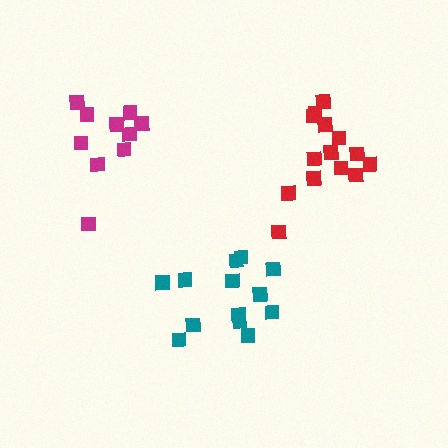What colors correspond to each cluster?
The clusters are colored: teal, magenta, red.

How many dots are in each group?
Group 1: 13 dots, Group 2: 10 dots, Group 3: 14 dots (37 total).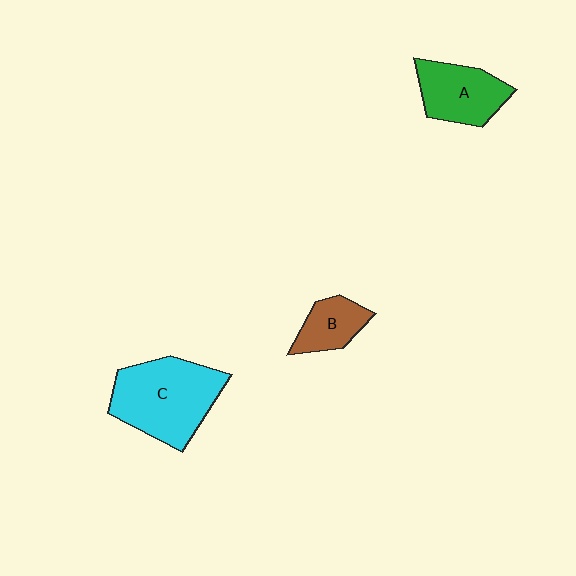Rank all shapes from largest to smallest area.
From largest to smallest: C (cyan), A (green), B (brown).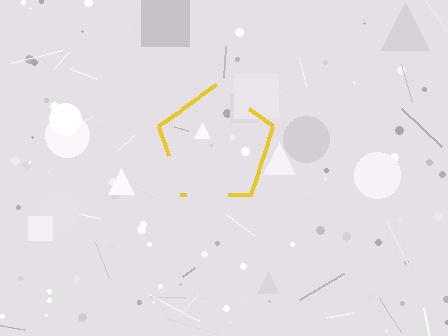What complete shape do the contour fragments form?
The contour fragments form a pentagon.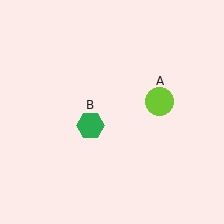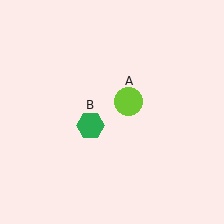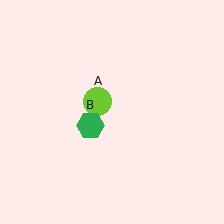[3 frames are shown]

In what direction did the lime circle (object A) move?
The lime circle (object A) moved left.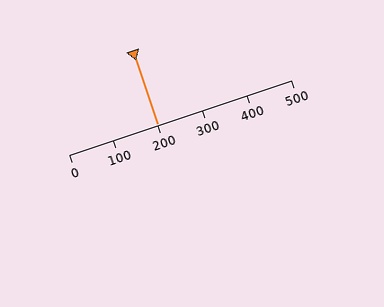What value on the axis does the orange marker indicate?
The marker indicates approximately 200.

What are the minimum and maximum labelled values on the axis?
The axis runs from 0 to 500.